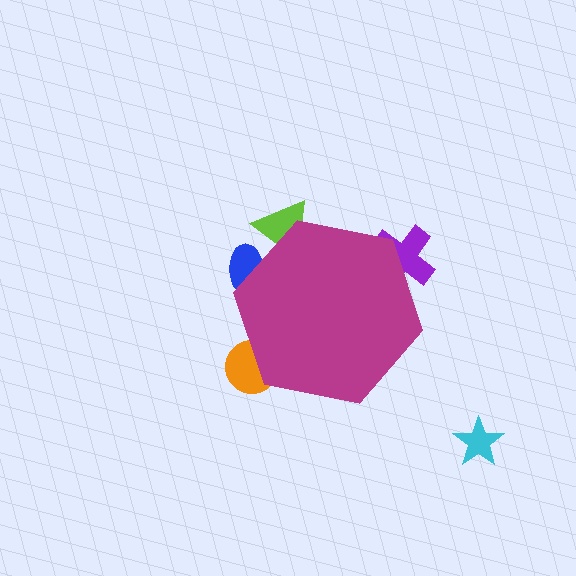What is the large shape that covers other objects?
A magenta hexagon.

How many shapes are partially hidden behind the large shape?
4 shapes are partially hidden.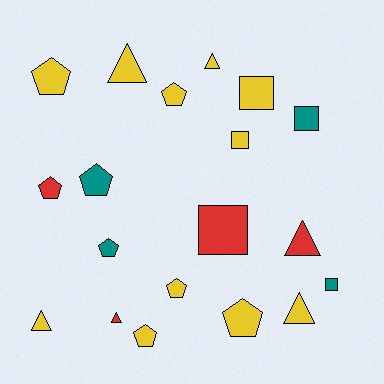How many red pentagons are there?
There is 1 red pentagon.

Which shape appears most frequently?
Pentagon, with 8 objects.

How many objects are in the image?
There are 19 objects.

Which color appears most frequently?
Yellow, with 11 objects.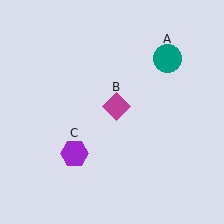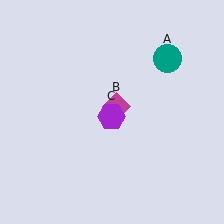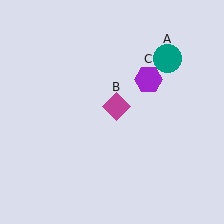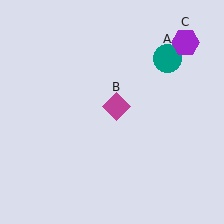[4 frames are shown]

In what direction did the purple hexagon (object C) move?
The purple hexagon (object C) moved up and to the right.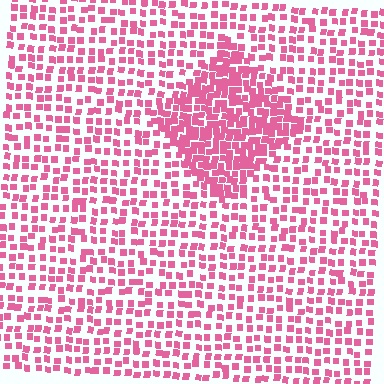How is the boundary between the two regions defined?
The boundary is defined by a change in element density (approximately 2.0x ratio). All elements are the same color, size, and shape.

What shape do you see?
I see a diamond.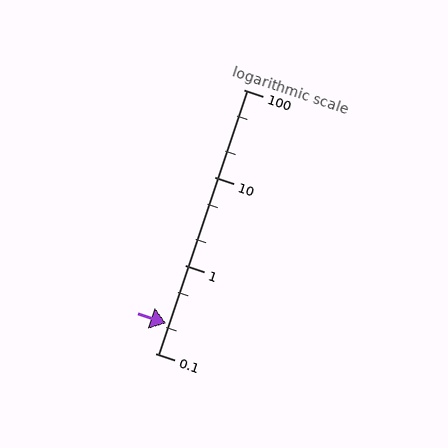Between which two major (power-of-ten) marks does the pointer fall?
The pointer is between 0.1 and 1.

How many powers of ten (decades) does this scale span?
The scale spans 3 decades, from 0.1 to 100.